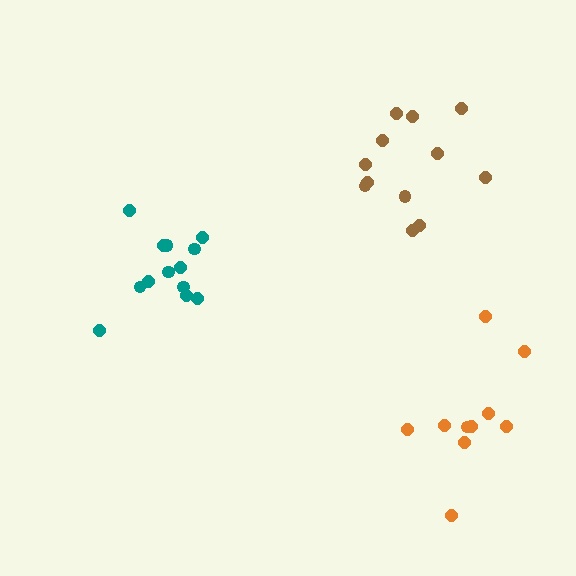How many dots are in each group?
Group 1: 10 dots, Group 2: 12 dots, Group 3: 13 dots (35 total).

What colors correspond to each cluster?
The clusters are colored: orange, brown, teal.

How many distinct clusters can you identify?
There are 3 distinct clusters.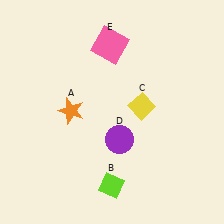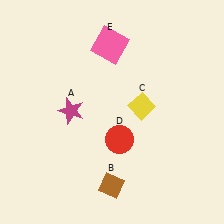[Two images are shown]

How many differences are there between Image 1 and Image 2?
There are 3 differences between the two images.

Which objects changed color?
A changed from orange to magenta. B changed from lime to brown. D changed from purple to red.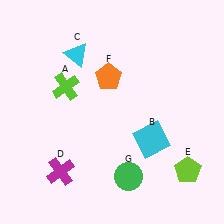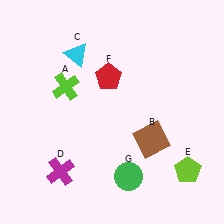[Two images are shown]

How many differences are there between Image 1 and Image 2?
There are 2 differences between the two images.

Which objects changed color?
B changed from cyan to brown. F changed from orange to red.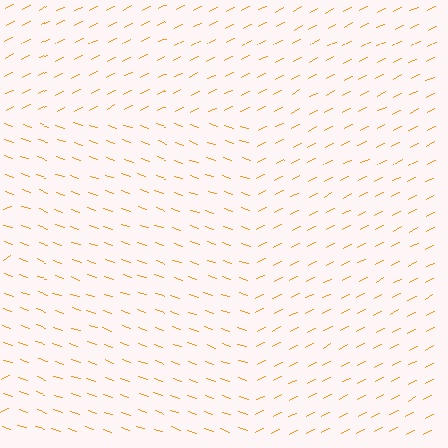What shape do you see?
I see a rectangle.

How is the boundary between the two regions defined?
The boundary is defined purely by a change in line orientation (approximately 45 degrees difference). All lines are the same color and thickness.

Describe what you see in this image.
The image is filled with small orange line segments. A rectangle region in the image has lines oriented differently from the surrounding lines, creating a visible texture boundary.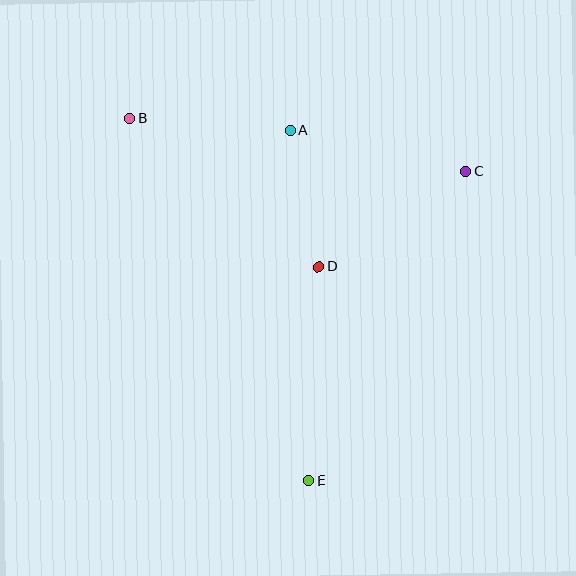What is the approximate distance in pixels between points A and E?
The distance between A and E is approximately 351 pixels.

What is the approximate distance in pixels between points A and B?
The distance between A and B is approximately 161 pixels.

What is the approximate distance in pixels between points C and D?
The distance between C and D is approximately 176 pixels.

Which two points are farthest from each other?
Points B and E are farthest from each other.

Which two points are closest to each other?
Points A and D are closest to each other.